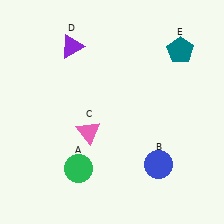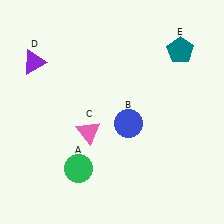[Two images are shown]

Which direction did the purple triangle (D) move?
The purple triangle (D) moved left.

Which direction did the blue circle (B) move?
The blue circle (B) moved up.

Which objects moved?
The objects that moved are: the blue circle (B), the purple triangle (D).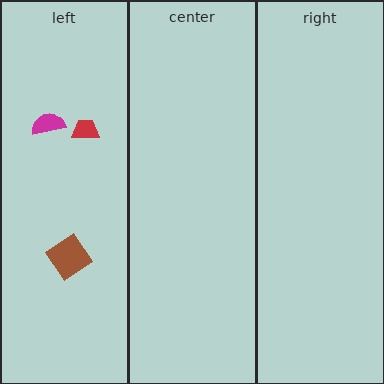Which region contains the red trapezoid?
The left region.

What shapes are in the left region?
The brown diamond, the magenta semicircle, the red trapezoid.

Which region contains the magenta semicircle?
The left region.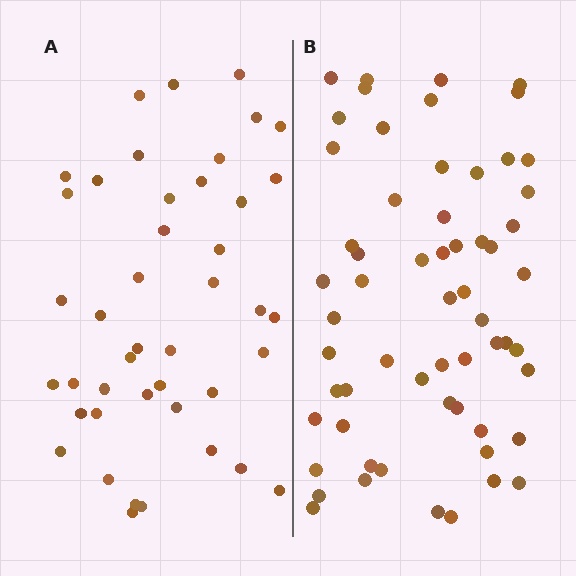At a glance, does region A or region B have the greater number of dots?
Region B (the right region) has more dots.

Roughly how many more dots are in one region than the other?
Region B has approximately 15 more dots than region A.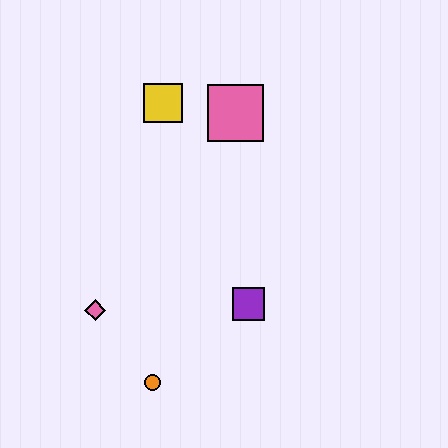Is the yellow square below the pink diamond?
No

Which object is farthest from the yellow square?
The orange circle is farthest from the yellow square.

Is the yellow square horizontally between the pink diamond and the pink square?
Yes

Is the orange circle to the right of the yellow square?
No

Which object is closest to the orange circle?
The pink diamond is closest to the orange circle.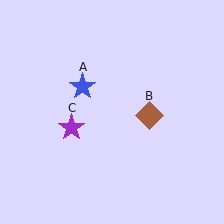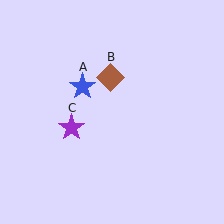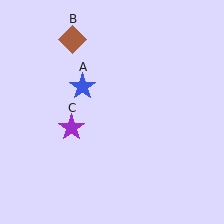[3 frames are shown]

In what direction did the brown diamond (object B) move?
The brown diamond (object B) moved up and to the left.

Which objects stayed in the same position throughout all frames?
Blue star (object A) and purple star (object C) remained stationary.